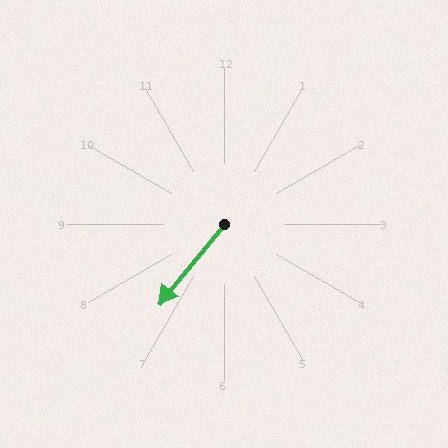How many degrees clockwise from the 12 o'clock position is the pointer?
Approximately 219 degrees.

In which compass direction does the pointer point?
Southwest.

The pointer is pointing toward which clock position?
Roughly 7 o'clock.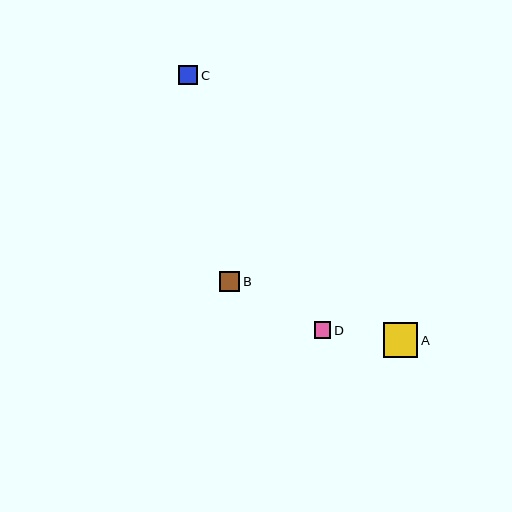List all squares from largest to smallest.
From largest to smallest: A, B, C, D.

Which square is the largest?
Square A is the largest with a size of approximately 35 pixels.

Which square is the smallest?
Square D is the smallest with a size of approximately 17 pixels.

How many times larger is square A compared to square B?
Square A is approximately 1.7 times the size of square B.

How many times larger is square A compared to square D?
Square A is approximately 2.0 times the size of square D.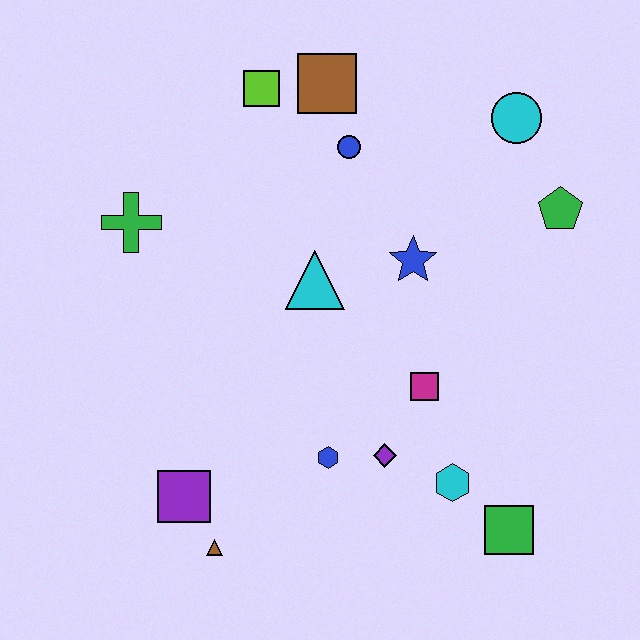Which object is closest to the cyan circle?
The green pentagon is closest to the cyan circle.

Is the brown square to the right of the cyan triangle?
Yes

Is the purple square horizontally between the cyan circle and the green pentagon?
No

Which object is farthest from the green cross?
The green square is farthest from the green cross.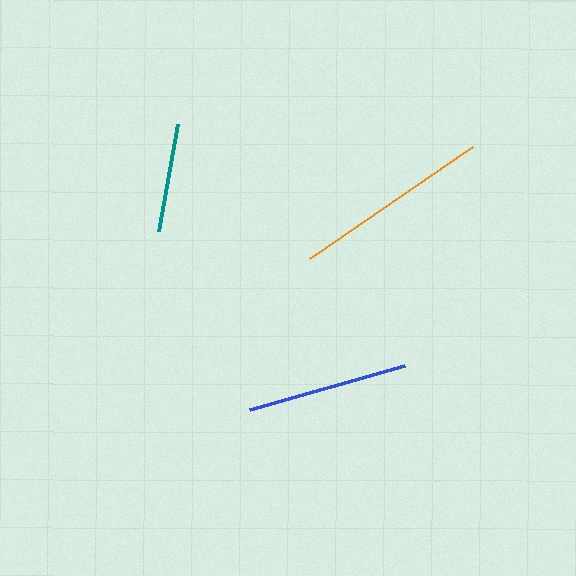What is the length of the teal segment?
The teal segment is approximately 108 pixels long.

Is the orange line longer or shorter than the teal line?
The orange line is longer than the teal line.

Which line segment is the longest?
The orange line is the longest at approximately 197 pixels.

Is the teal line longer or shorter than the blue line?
The blue line is longer than the teal line.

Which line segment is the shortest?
The teal line is the shortest at approximately 108 pixels.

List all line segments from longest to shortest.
From longest to shortest: orange, blue, teal.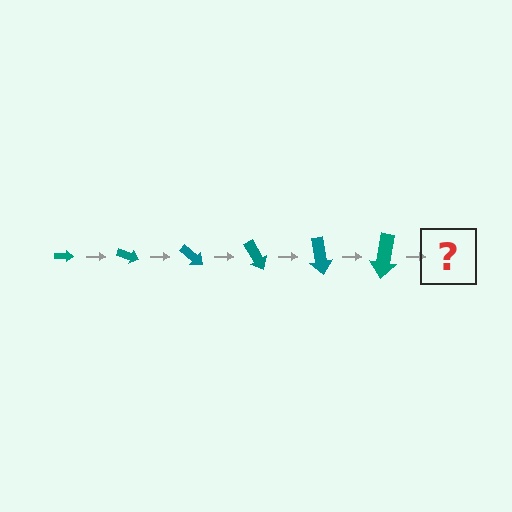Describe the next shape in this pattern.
It should be an arrow, larger than the previous one and rotated 120 degrees from the start.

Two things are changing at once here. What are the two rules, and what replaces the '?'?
The two rules are that the arrow grows larger each step and it rotates 20 degrees each step. The '?' should be an arrow, larger than the previous one and rotated 120 degrees from the start.